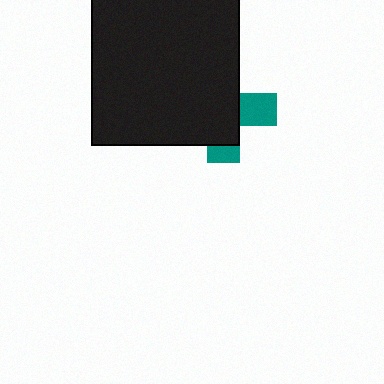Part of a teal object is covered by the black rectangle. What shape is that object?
It is a cross.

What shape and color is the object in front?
The object in front is a black rectangle.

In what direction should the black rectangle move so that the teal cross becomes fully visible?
The black rectangle should move left. That is the shortest direction to clear the overlap and leave the teal cross fully visible.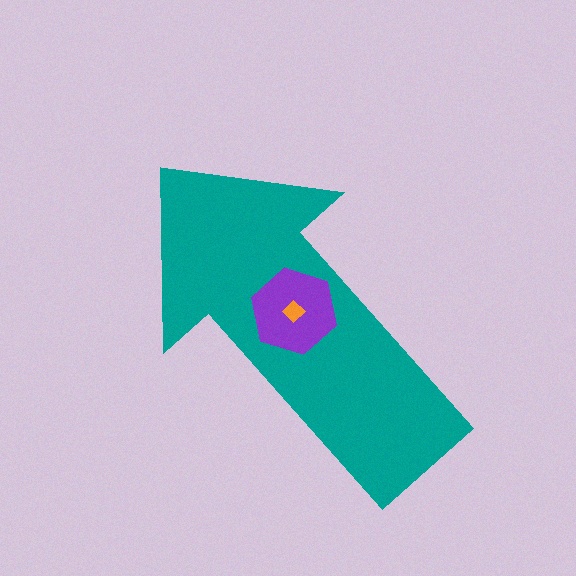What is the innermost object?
The orange diamond.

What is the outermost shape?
The teal arrow.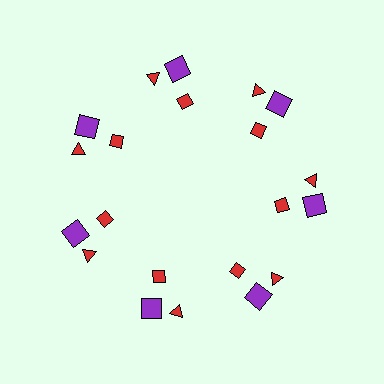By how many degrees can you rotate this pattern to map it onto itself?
The pattern maps onto itself every 51 degrees of rotation.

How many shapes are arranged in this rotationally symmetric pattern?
There are 21 shapes, arranged in 7 groups of 3.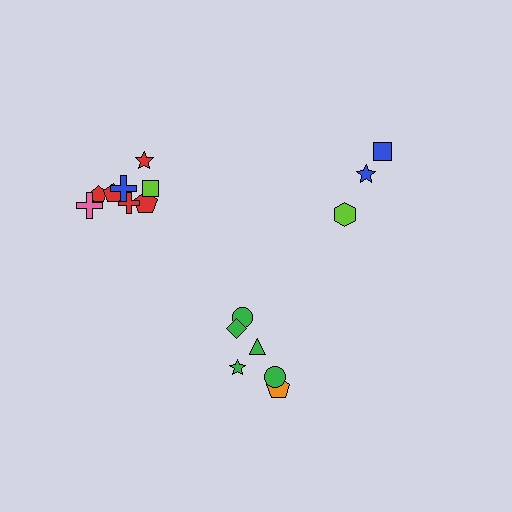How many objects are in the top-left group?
There are 8 objects.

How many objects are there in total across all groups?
There are 17 objects.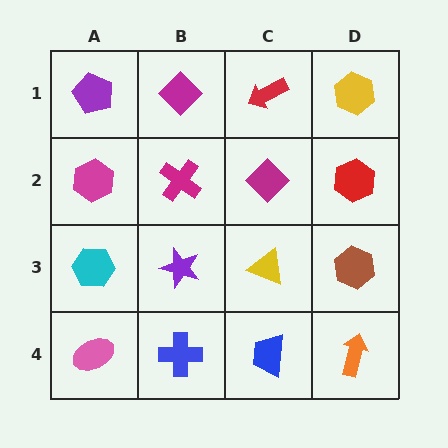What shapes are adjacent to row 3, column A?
A magenta hexagon (row 2, column A), a pink ellipse (row 4, column A), a purple star (row 3, column B).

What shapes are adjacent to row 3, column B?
A magenta cross (row 2, column B), a blue cross (row 4, column B), a cyan hexagon (row 3, column A), a yellow triangle (row 3, column C).